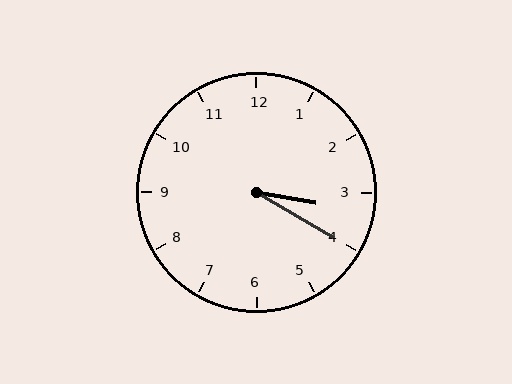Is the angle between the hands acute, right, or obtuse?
It is acute.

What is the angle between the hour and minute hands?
Approximately 20 degrees.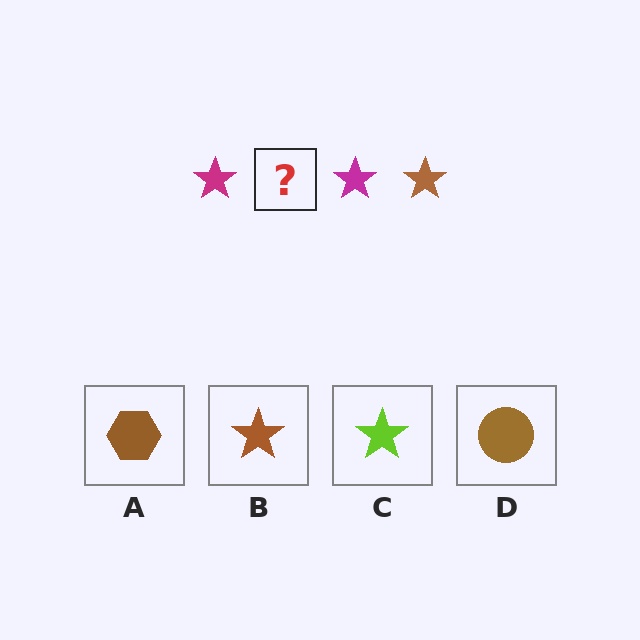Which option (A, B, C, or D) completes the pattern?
B.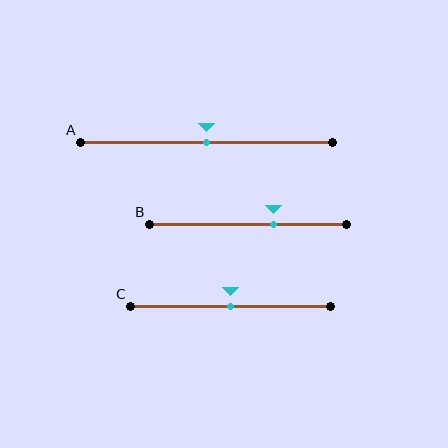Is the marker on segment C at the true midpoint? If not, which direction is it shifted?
Yes, the marker on segment C is at the true midpoint.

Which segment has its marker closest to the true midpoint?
Segment A has its marker closest to the true midpoint.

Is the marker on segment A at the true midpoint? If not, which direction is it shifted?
Yes, the marker on segment A is at the true midpoint.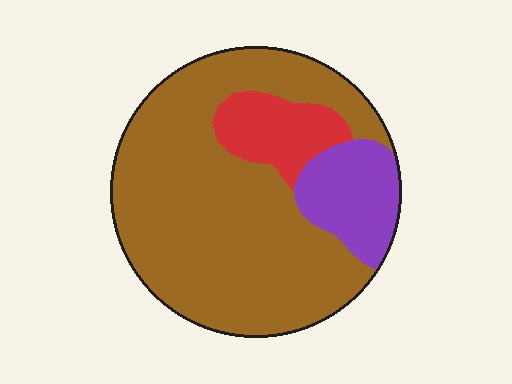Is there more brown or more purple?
Brown.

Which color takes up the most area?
Brown, at roughly 75%.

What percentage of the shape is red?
Red takes up about one eighth (1/8) of the shape.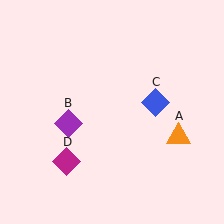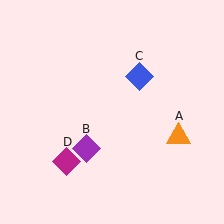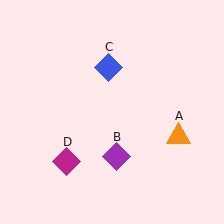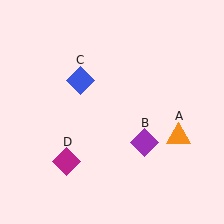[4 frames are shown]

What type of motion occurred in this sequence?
The purple diamond (object B), blue diamond (object C) rotated counterclockwise around the center of the scene.